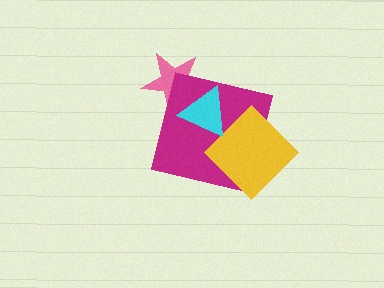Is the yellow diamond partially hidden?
Yes, it is partially covered by another shape.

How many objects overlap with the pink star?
2 objects overlap with the pink star.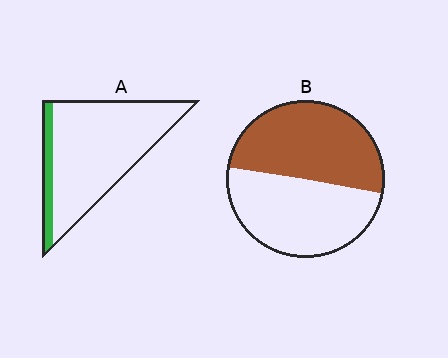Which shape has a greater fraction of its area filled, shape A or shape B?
Shape B.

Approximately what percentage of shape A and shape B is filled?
A is approximately 15% and B is approximately 50%.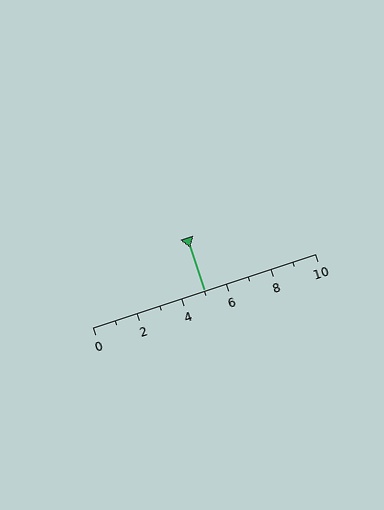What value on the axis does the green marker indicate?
The marker indicates approximately 5.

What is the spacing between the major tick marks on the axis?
The major ticks are spaced 2 apart.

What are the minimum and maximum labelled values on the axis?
The axis runs from 0 to 10.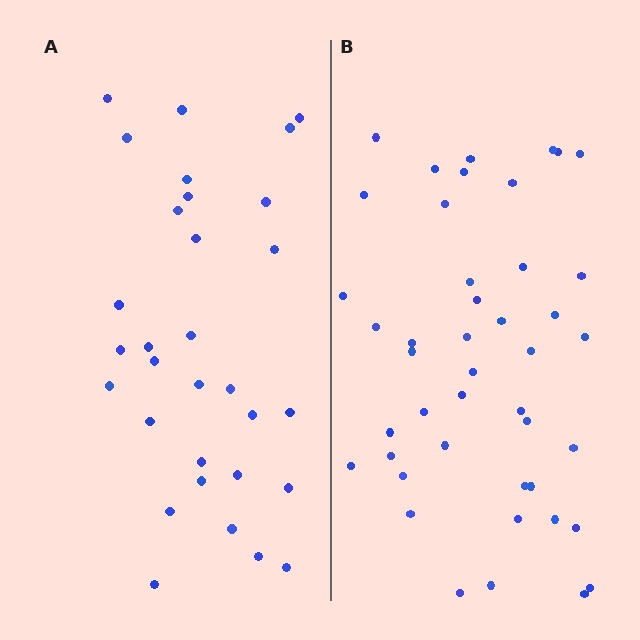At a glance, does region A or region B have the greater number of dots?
Region B (the right region) has more dots.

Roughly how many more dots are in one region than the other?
Region B has approximately 15 more dots than region A.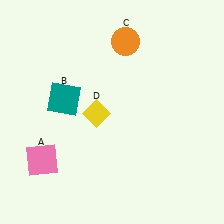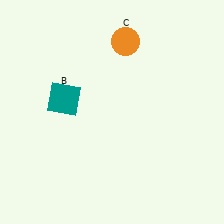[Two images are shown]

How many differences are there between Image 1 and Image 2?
There are 2 differences between the two images.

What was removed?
The pink square (A), the yellow diamond (D) were removed in Image 2.